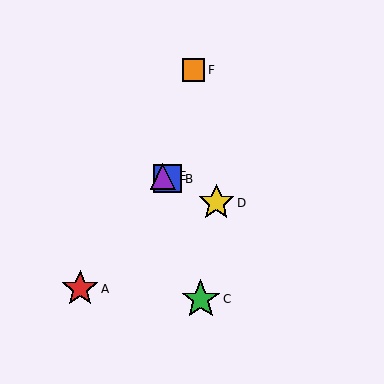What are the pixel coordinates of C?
Object C is at (201, 299).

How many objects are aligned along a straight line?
3 objects (B, D, E) are aligned along a straight line.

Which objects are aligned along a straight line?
Objects B, D, E are aligned along a straight line.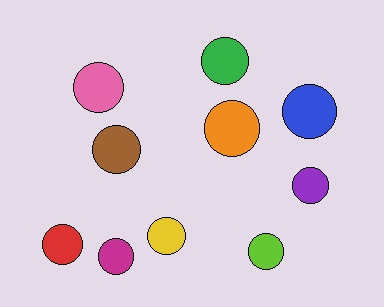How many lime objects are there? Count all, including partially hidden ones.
There is 1 lime object.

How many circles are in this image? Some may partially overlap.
There are 10 circles.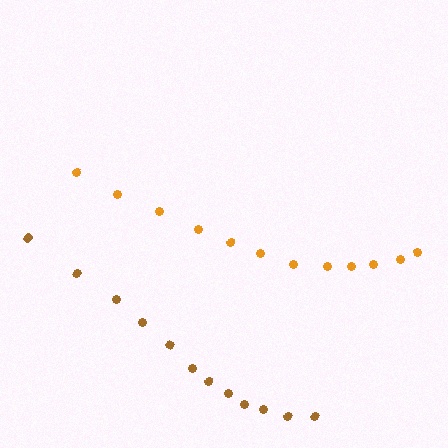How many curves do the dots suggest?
There are 2 distinct paths.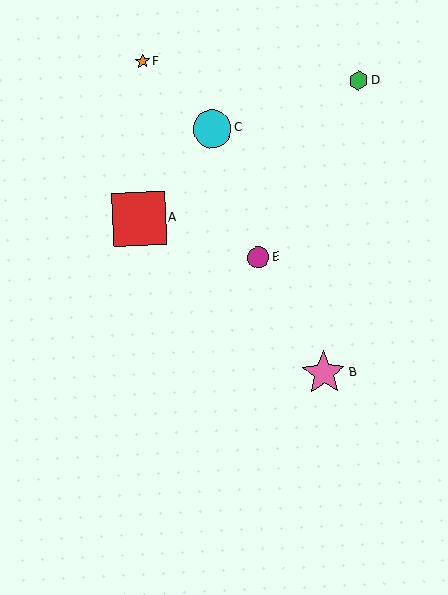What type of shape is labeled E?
Shape E is a magenta circle.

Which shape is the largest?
The red square (labeled A) is the largest.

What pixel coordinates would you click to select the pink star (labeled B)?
Click at (324, 373) to select the pink star B.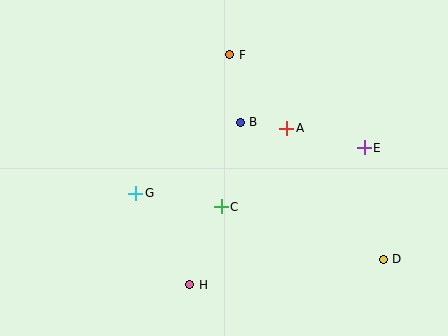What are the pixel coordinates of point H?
Point H is at (190, 285).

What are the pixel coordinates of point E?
Point E is at (364, 148).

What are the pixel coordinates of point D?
Point D is at (383, 259).